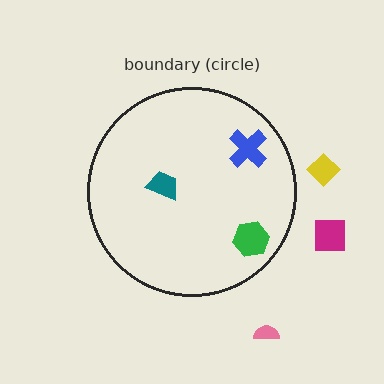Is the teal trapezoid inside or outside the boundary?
Inside.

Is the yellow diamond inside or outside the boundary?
Outside.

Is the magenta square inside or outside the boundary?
Outside.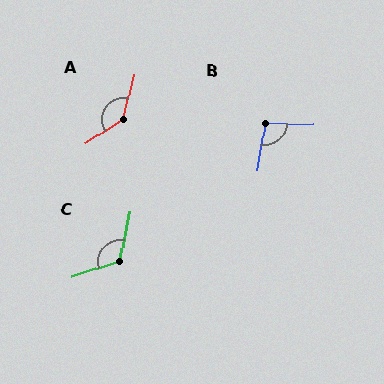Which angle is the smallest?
B, at approximately 100 degrees.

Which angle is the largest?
A, at approximately 138 degrees.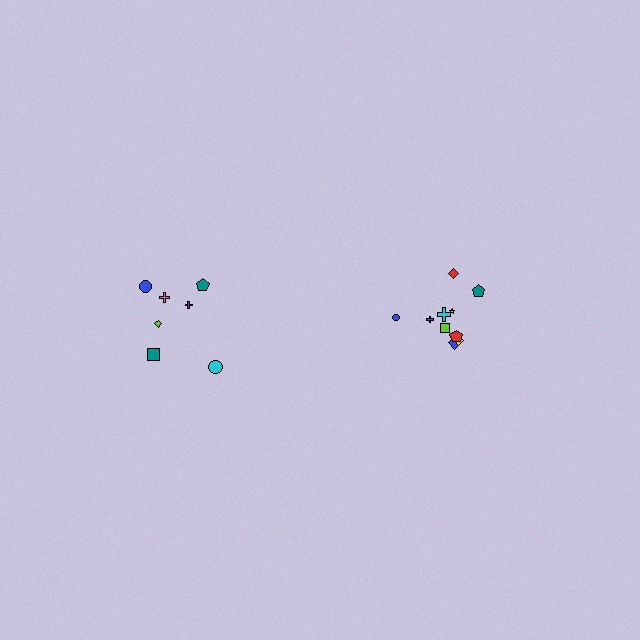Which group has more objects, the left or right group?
The right group.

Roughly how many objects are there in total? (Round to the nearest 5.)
Roughly 15 objects in total.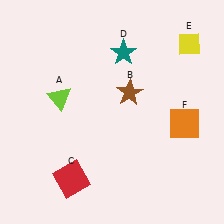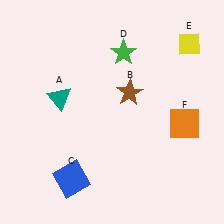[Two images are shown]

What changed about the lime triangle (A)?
In Image 1, A is lime. In Image 2, it changed to teal.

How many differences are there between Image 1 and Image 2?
There are 3 differences between the two images.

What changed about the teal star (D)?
In Image 1, D is teal. In Image 2, it changed to green.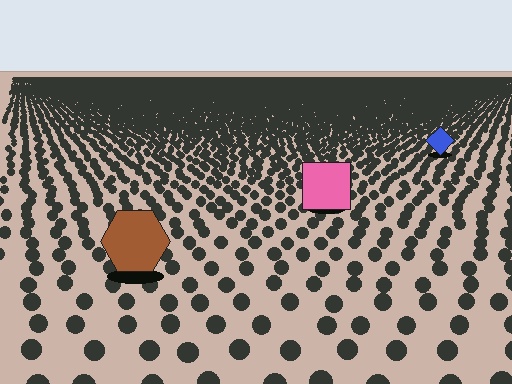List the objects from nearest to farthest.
From nearest to farthest: the brown hexagon, the pink square, the blue diamond.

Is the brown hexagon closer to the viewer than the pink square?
Yes. The brown hexagon is closer — you can tell from the texture gradient: the ground texture is coarser near it.